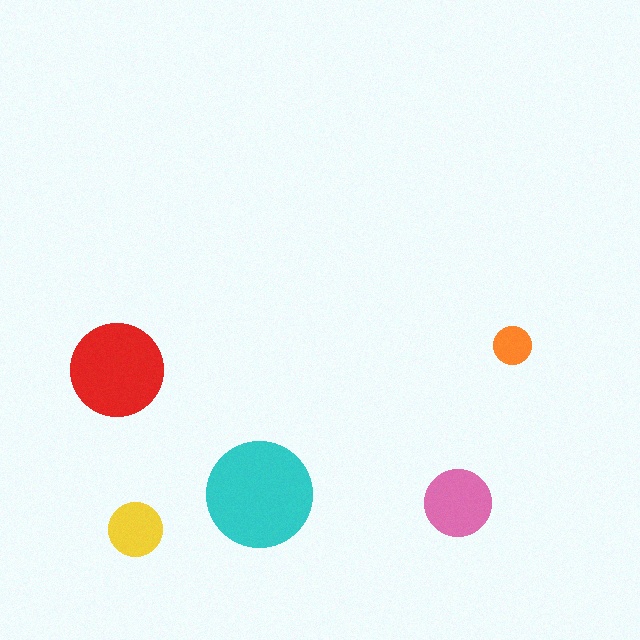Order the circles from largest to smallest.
the cyan one, the red one, the pink one, the yellow one, the orange one.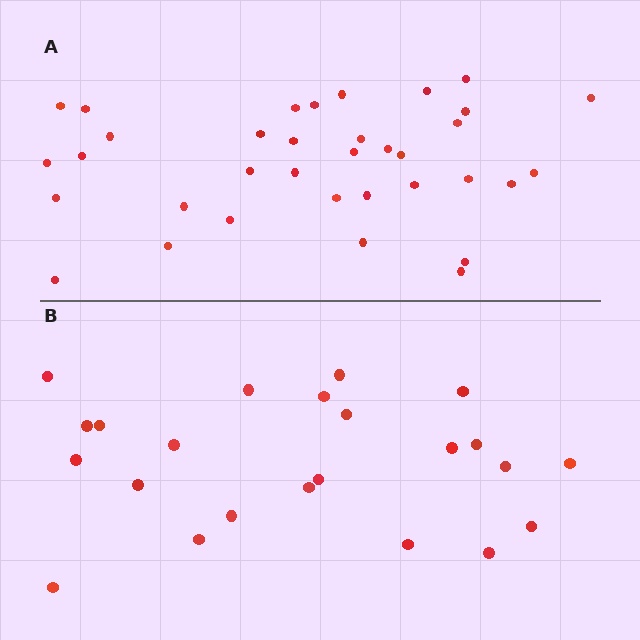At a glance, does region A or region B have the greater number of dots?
Region A (the top region) has more dots.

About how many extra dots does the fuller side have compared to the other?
Region A has roughly 12 or so more dots than region B.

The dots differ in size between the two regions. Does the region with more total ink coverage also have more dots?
No. Region B has more total ink coverage because its dots are larger, but region A actually contains more individual dots. Total area can be misleading — the number of items is what matters here.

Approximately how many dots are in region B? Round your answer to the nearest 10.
About 20 dots. (The exact count is 23, which rounds to 20.)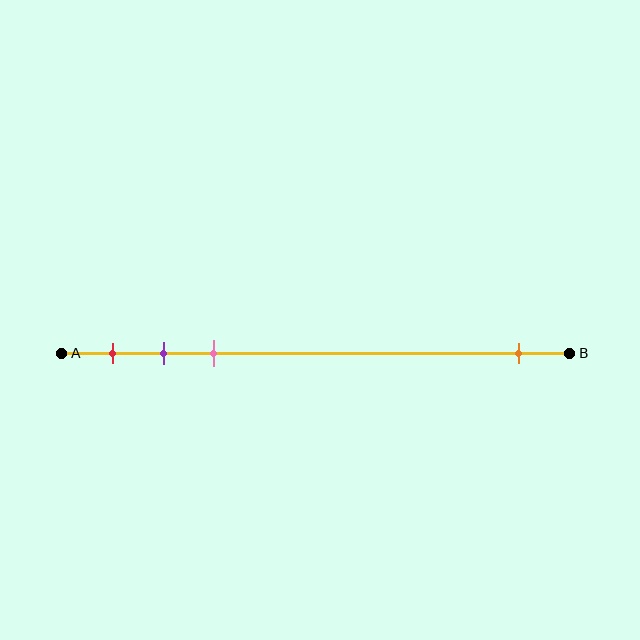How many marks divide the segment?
There are 4 marks dividing the segment.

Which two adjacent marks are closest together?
The purple and pink marks are the closest adjacent pair.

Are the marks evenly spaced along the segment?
No, the marks are not evenly spaced.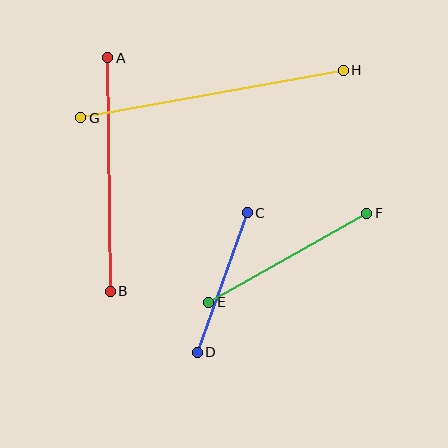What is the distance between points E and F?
The distance is approximately 181 pixels.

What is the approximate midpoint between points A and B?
The midpoint is at approximately (109, 174) pixels.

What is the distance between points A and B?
The distance is approximately 233 pixels.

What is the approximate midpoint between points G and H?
The midpoint is at approximately (212, 94) pixels.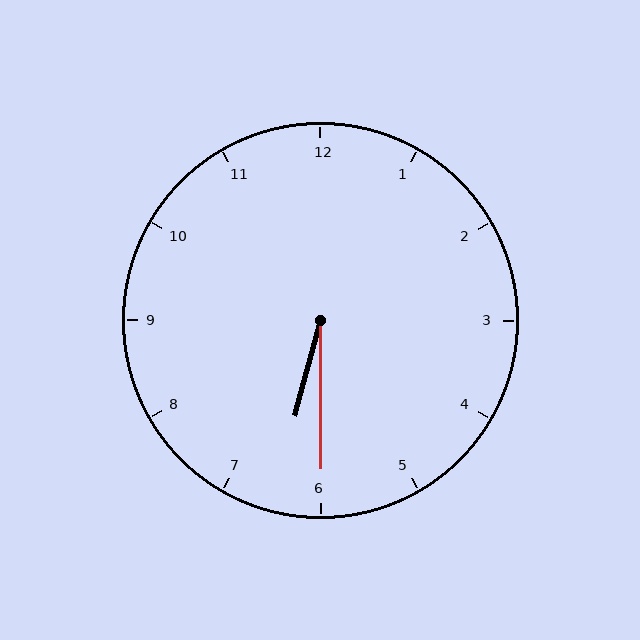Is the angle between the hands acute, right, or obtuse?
It is acute.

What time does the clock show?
6:30.